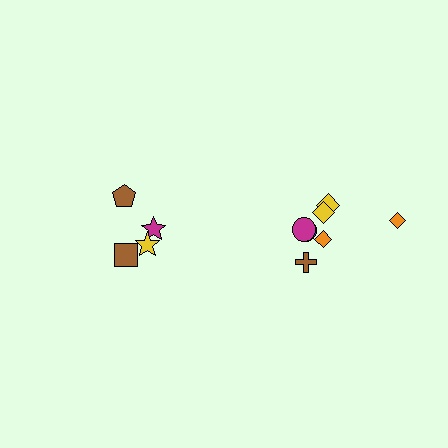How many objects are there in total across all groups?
There are 11 objects.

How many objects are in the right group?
There are 7 objects.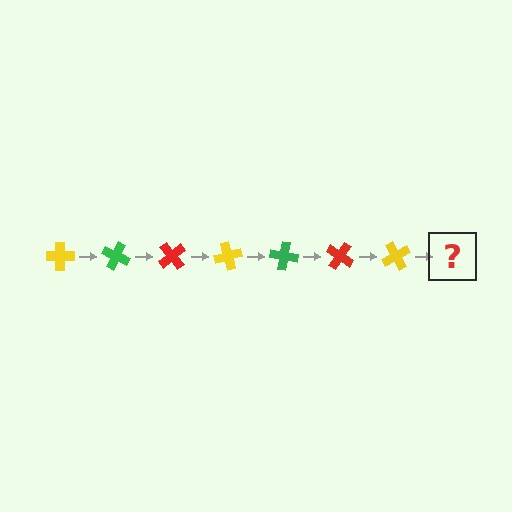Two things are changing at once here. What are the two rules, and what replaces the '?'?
The two rules are that it rotates 25 degrees each step and the color cycles through yellow, green, and red. The '?' should be a green cross, rotated 175 degrees from the start.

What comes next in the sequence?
The next element should be a green cross, rotated 175 degrees from the start.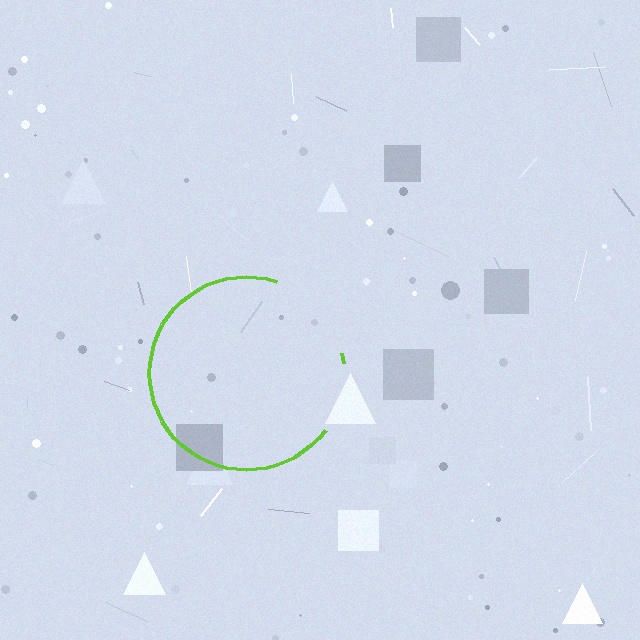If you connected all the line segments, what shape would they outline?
They would outline a circle.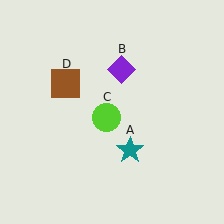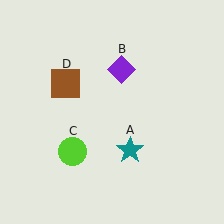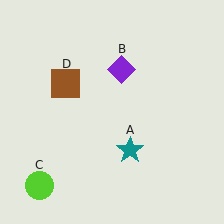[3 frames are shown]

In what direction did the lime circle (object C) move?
The lime circle (object C) moved down and to the left.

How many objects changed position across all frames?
1 object changed position: lime circle (object C).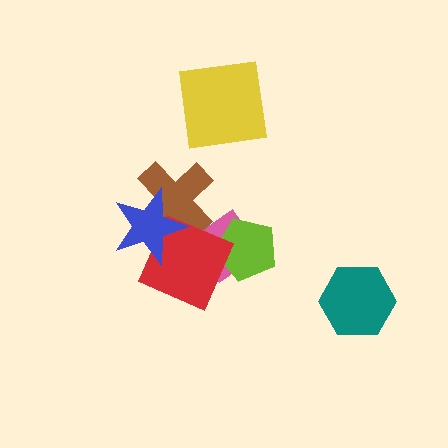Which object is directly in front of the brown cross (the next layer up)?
The red square is directly in front of the brown cross.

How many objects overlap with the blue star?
2 objects overlap with the blue star.